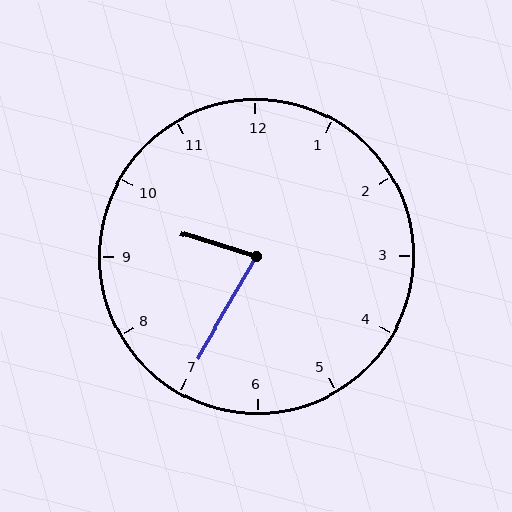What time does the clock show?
9:35.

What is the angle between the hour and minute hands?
Approximately 78 degrees.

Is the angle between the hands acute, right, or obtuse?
It is acute.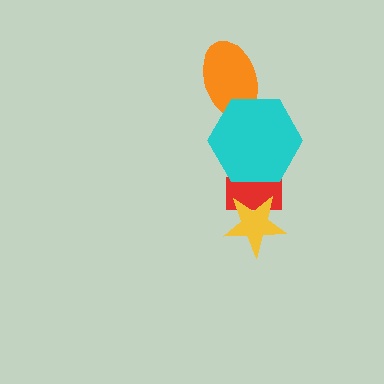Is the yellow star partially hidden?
No, no other shape covers it.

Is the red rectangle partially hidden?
Yes, it is partially covered by another shape.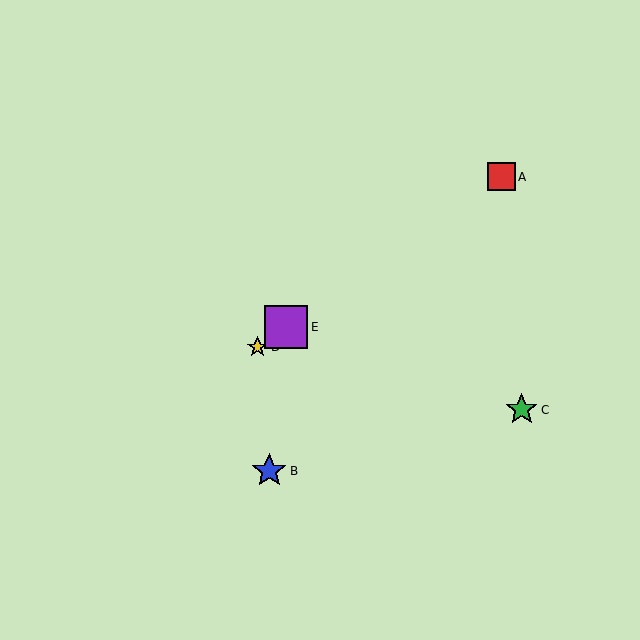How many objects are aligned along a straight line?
3 objects (A, D, E) are aligned along a straight line.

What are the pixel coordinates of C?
Object C is at (522, 410).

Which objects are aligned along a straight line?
Objects A, D, E are aligned along a straight line.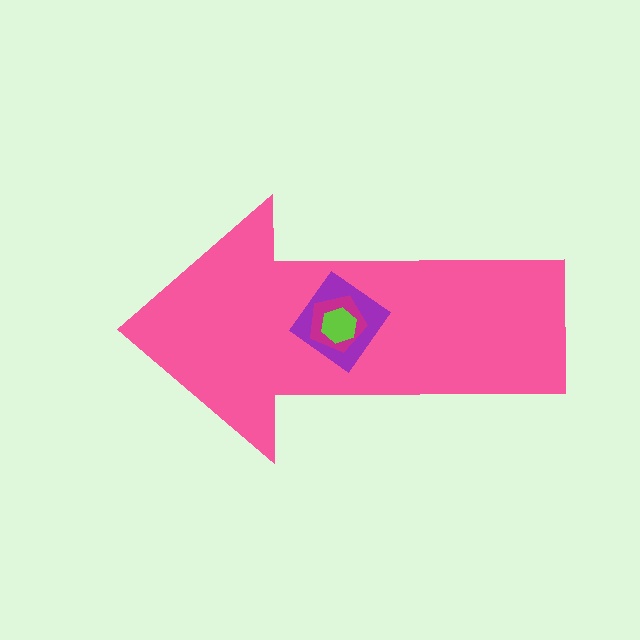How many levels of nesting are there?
4.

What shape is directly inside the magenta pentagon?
The lime hexagon.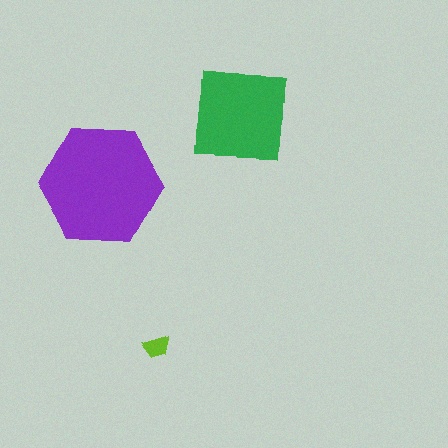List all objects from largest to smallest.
The purple hexagon, the green square, the lime trapezoid.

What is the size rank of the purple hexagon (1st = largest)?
1st.